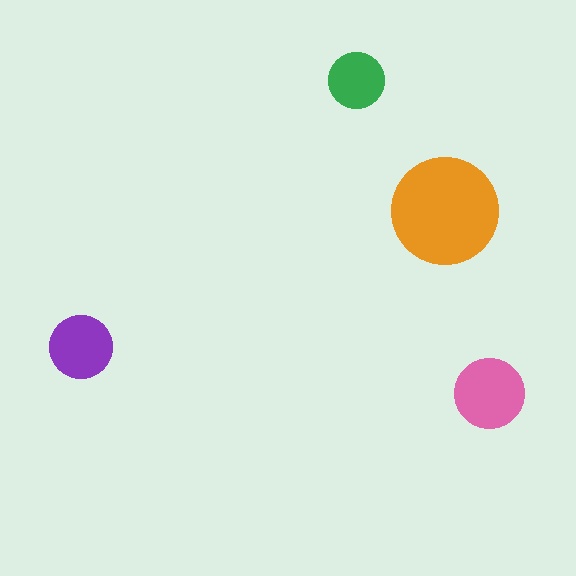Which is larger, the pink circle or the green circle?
The pink one.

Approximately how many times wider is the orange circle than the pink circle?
About 1.5 times wider.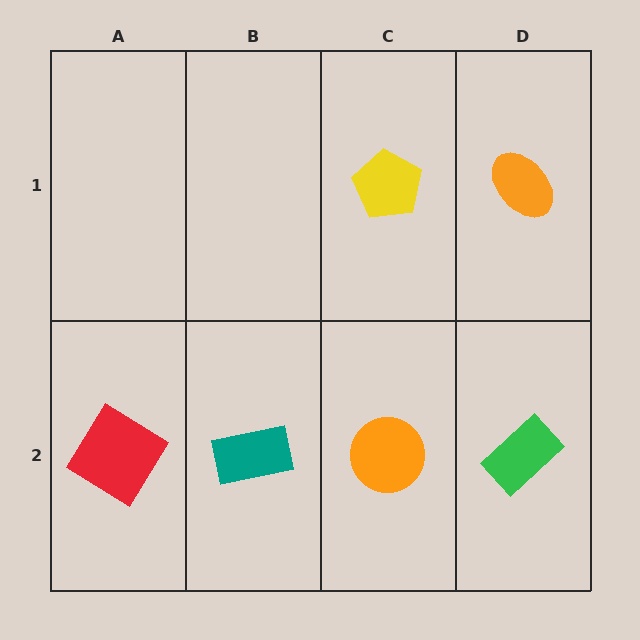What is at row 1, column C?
A yellow pentagon.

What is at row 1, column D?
An orange ellipse.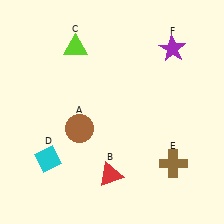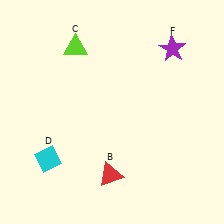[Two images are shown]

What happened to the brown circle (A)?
The brown circle (A) was removed in Image 2. It was in the bottom-left area of Image 1.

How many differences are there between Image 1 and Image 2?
There are 2 differences between the two images.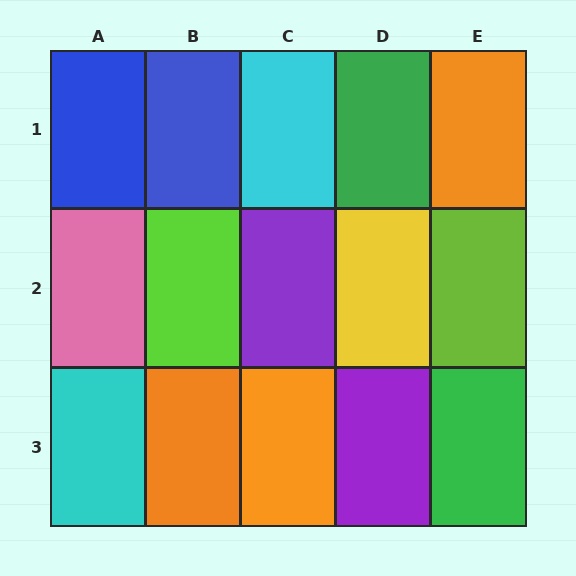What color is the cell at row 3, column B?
Orange.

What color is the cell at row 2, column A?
Pink.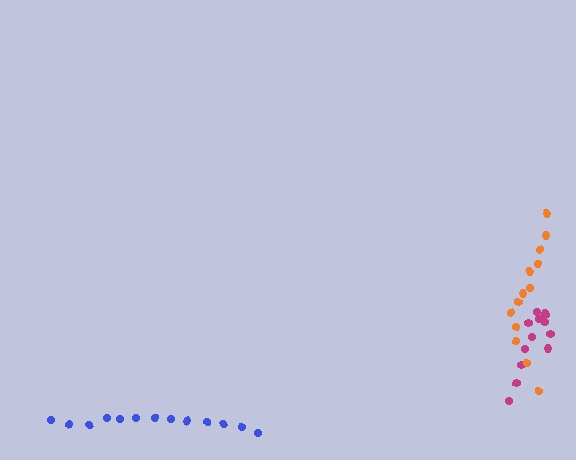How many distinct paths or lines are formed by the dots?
There are 3 distinct paths.